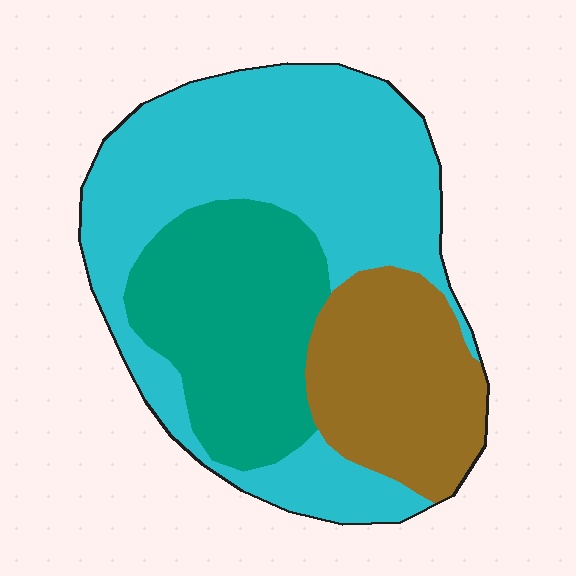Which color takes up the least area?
Brown, at roughly 20%.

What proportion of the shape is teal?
Teal covers 27% of the shape.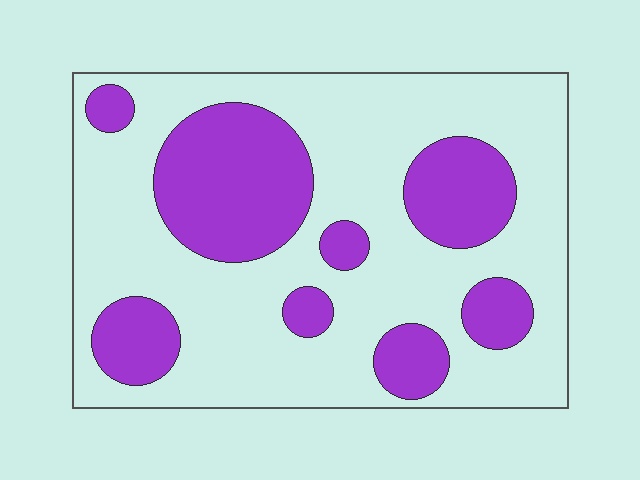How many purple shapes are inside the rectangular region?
8.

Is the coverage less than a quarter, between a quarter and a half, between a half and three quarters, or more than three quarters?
Between a quarter and a half.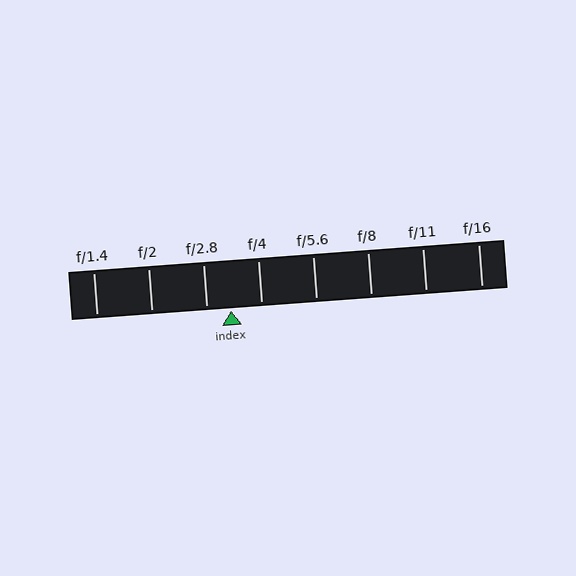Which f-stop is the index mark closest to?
The index mark is closest to f/2.8.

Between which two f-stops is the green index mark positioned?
The index mark is between f/2.8 and f/4.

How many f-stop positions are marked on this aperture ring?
There are 8 f-stop positions marked.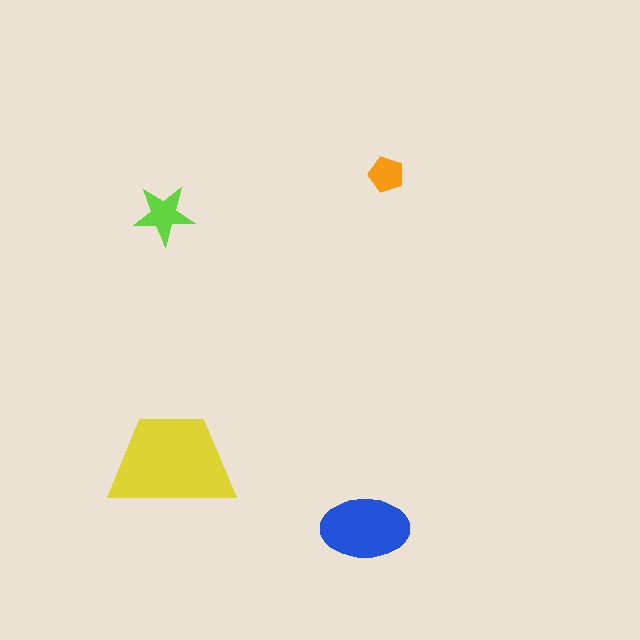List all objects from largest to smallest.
The yellow trapezoid, the blue ellipse, the lime star, the orange pentagon.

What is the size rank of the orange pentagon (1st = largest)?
4th.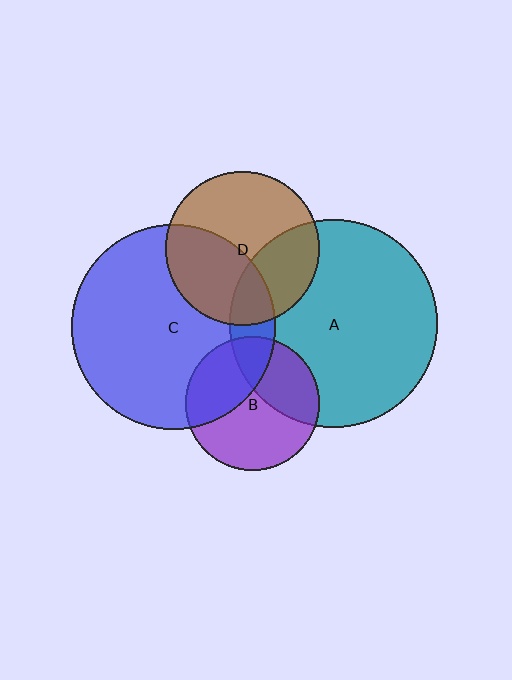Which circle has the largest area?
Circle A (teal).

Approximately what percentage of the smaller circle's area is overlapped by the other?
Approximately 35%.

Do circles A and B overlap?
Yes.